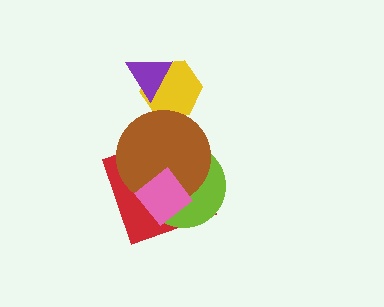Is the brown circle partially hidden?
Yes, it is partially covered by another shape.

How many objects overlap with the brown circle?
4 objects overlap with the brown circle.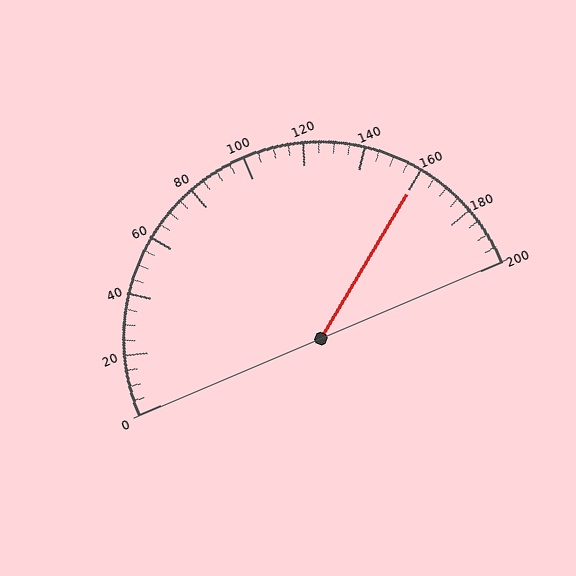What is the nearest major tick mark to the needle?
The nearest major tick mark is 160.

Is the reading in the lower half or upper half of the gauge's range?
The reading is in the upper half of the range (0 to 200).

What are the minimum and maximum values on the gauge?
The gauge ranges from 0 to 200.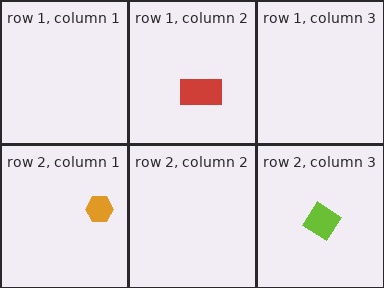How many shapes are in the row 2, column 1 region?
1.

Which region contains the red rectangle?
The row 1, column 2 region.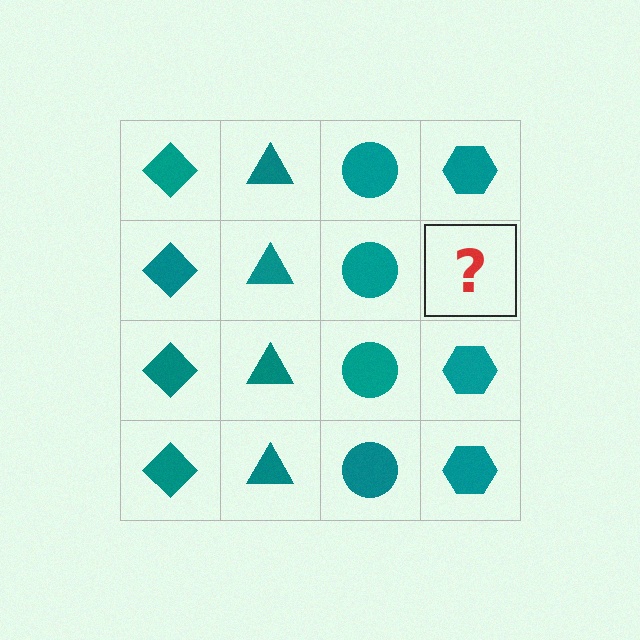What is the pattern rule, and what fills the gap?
The rule is that each column has a consistent shape. The gap should be filled with a teal hexagon.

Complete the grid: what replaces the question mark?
The question mark should be replaced with a teal hexagon.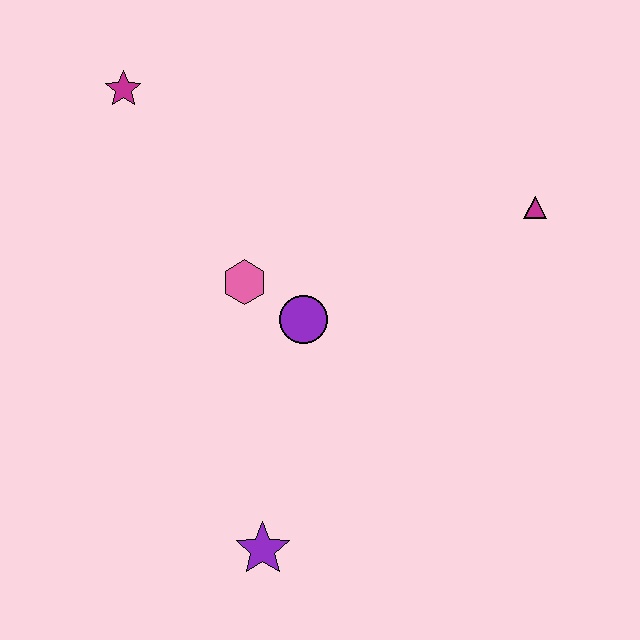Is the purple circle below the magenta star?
Yes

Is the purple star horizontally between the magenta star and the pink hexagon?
No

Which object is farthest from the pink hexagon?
The magenta triangle is farthest from the pink hexagon.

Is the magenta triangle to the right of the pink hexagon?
Yes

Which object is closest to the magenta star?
The pink hexagon is closest to the magenta star.